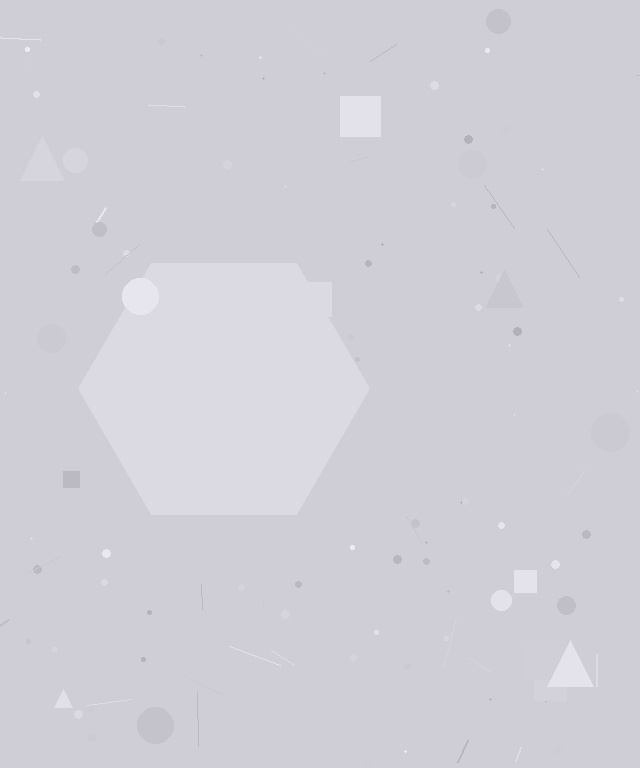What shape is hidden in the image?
A hexagon is hidden in the image.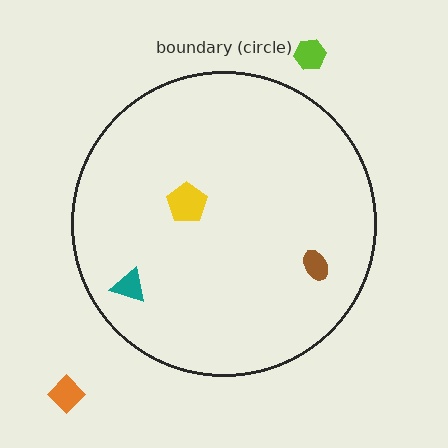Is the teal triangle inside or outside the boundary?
Inside.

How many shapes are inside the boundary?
3 inside, 2 outside.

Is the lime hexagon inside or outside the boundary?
Outside.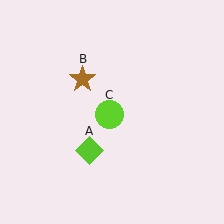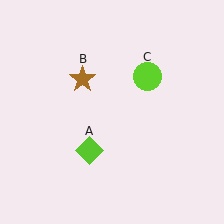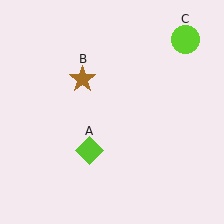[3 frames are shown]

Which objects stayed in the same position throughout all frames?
Lime diamond (object A) and brown star (object B) remained stationary.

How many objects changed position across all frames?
1 object changed position: lime circle (object C).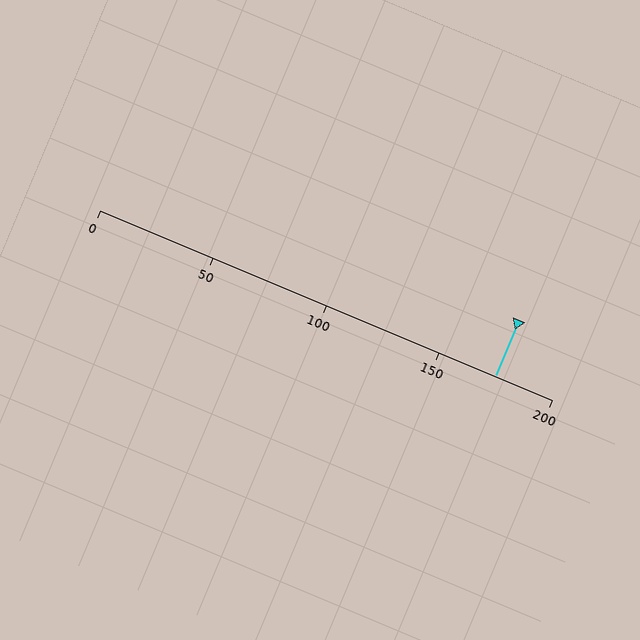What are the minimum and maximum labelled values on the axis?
The axis runs from 0 to 200.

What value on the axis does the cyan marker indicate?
The marker indicates approximately 175.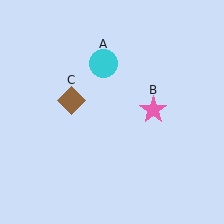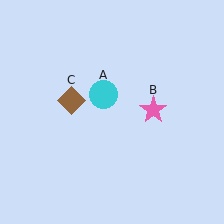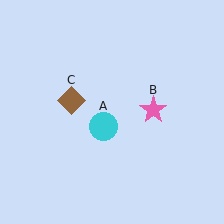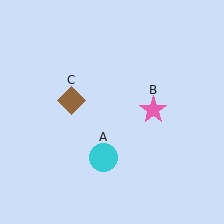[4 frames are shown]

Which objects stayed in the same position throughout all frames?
Pink star (object B) and brown diamond (object C) remained stationary.